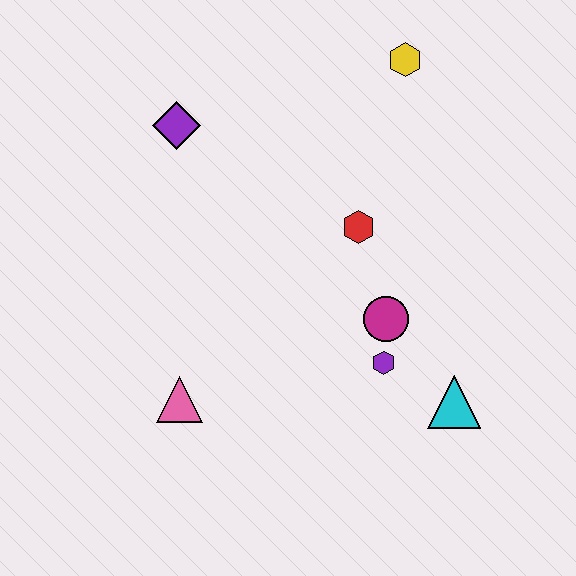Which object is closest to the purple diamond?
The red hexagon is closest to the purple diamond.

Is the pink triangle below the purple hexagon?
Yes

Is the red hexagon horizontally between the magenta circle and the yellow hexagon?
No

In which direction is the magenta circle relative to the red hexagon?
The magenta circle is below the red hexagon.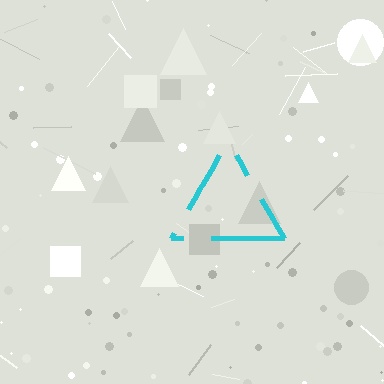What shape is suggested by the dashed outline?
The dashed outline suggests a triangle.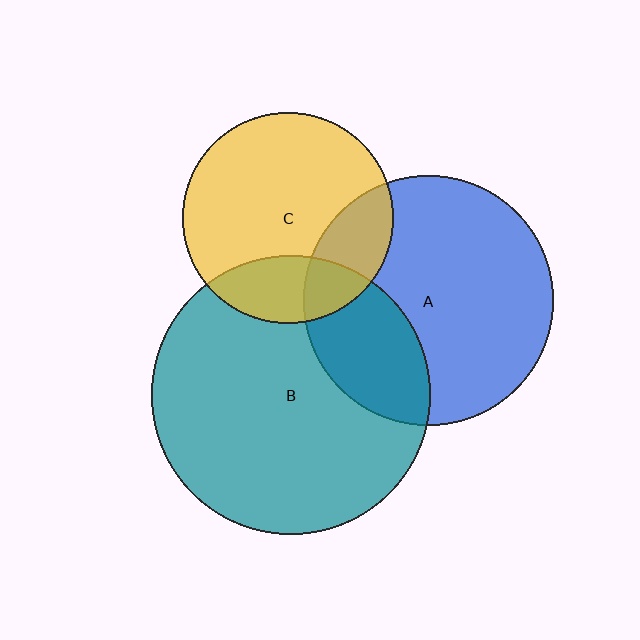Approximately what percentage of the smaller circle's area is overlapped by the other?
Approximately 20%.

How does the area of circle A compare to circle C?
Approximately 1.4 times.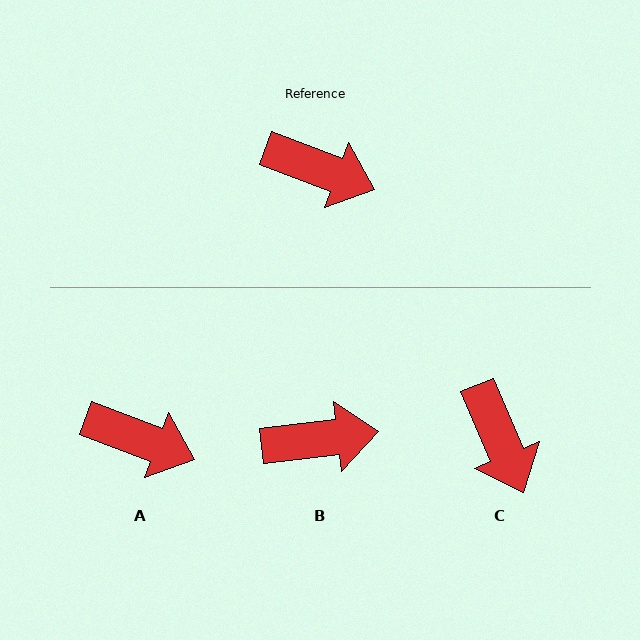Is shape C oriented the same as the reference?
No, it is off by about 46 degrees.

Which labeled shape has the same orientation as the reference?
A.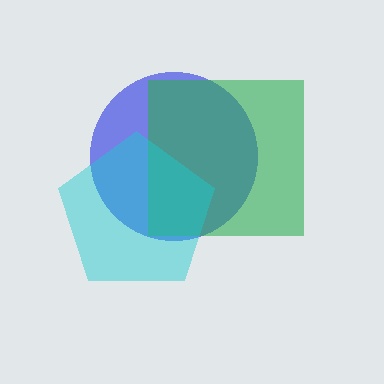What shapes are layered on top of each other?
The layered shapes are: a blue circle, a green square, a cyan pentagon.